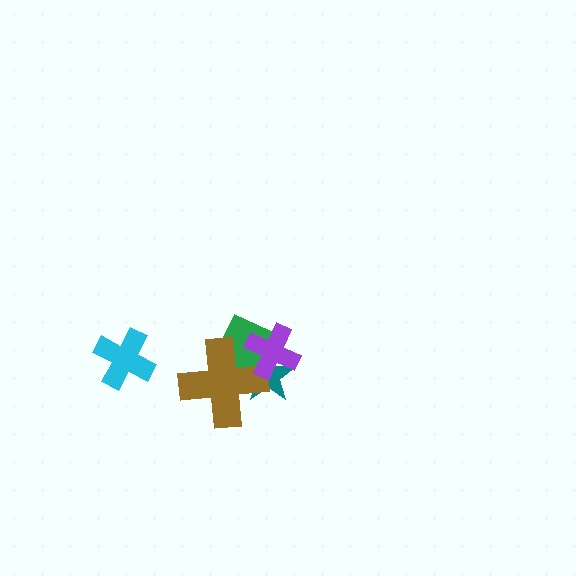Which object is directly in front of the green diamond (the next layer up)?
The brown cross is directly in front of the green diamond.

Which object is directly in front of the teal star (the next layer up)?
The green diamond is directly in front of the teal star.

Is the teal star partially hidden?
Yes, it is partially covered by another shape.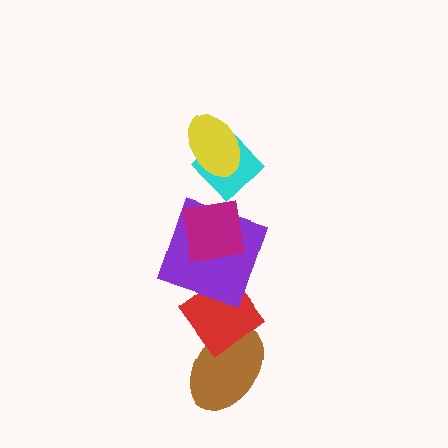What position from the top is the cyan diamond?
The cyan diamond is 2nd from the top.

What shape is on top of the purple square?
The magenta square is on top of the purple square.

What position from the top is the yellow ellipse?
The yellow ellipse is 1st from the top.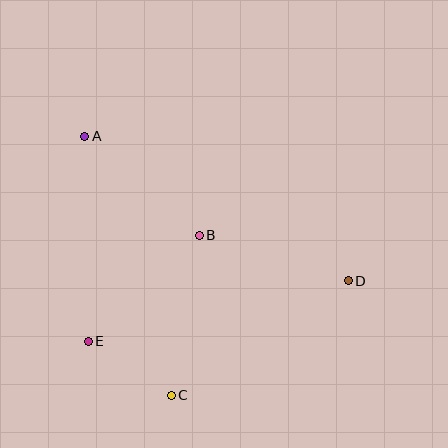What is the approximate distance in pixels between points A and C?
The distance between A and C is approximately 273 pixels.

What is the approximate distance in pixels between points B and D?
The distance between B and D is approximately 156 pixels.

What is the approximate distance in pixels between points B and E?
The distance between B and E is approximately 154 pixels.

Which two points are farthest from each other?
Points A and D are farthest from each other.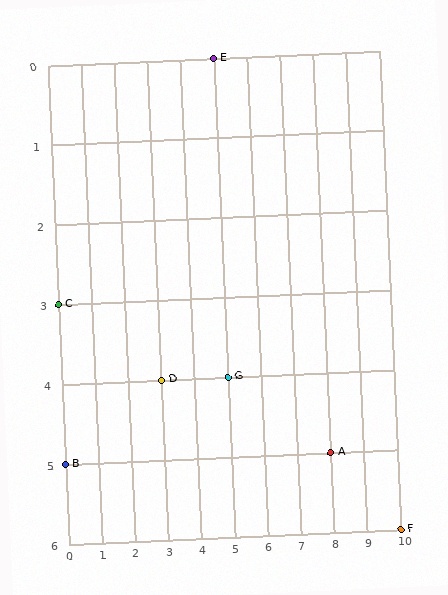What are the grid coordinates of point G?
Point G is at grid coordinates (5, 4).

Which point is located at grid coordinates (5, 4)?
Point G is at (5, 4).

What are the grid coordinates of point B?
Point B is at grid coordinates (0, 5).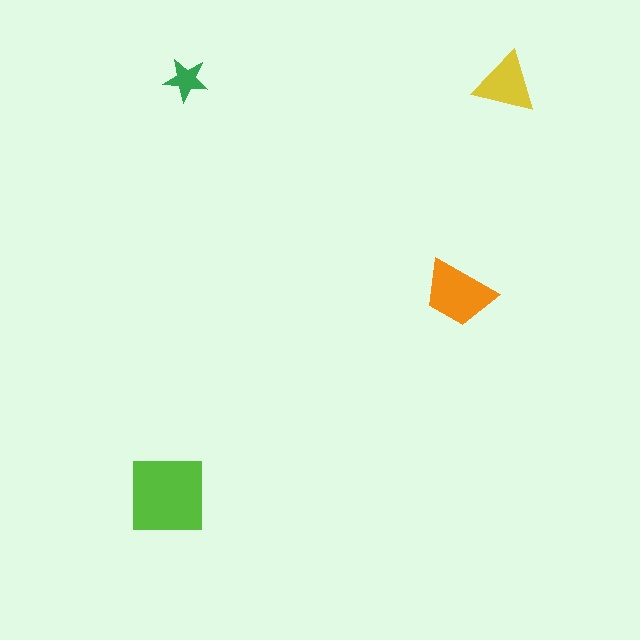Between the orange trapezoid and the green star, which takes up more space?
The orange trapezoid.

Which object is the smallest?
The green star.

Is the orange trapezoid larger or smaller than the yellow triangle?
Larger.